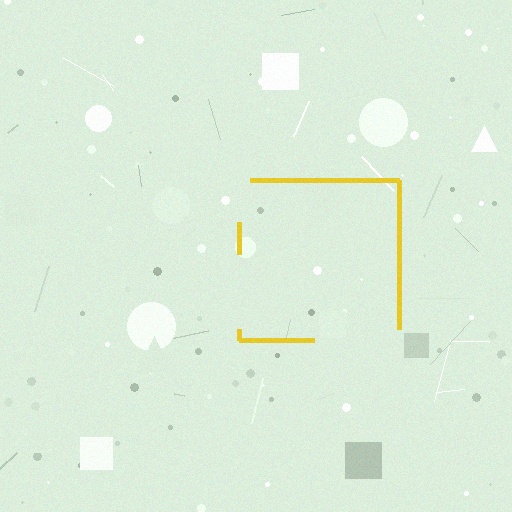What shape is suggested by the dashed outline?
The dashed outline suggests a square.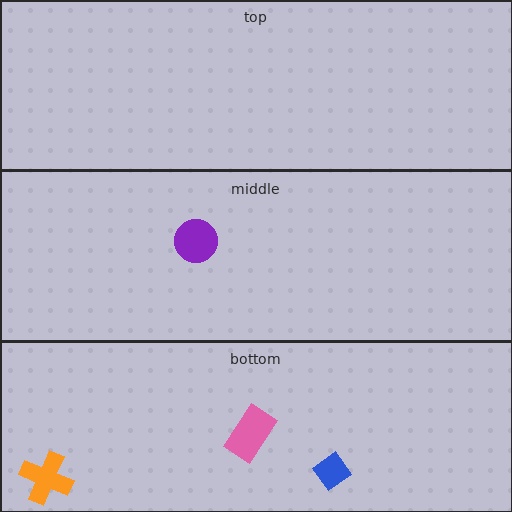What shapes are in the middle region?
The purple circle.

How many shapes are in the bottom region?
3.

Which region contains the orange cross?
The bottom region.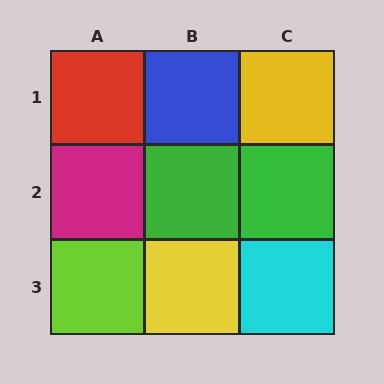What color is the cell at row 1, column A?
Red.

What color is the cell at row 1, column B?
Blue.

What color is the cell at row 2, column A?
Magenta.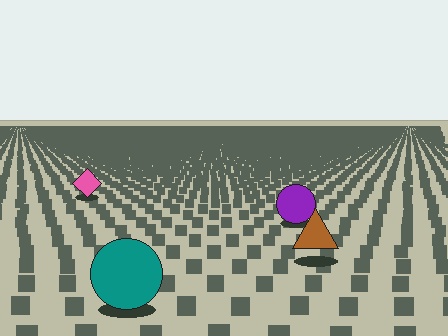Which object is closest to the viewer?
The teal circle is closest. The texture marks near it are larger and more spread out.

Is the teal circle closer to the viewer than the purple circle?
Yes. The teal circle is closer — you can tell from the texture gradient: the ground texture is coarser near it.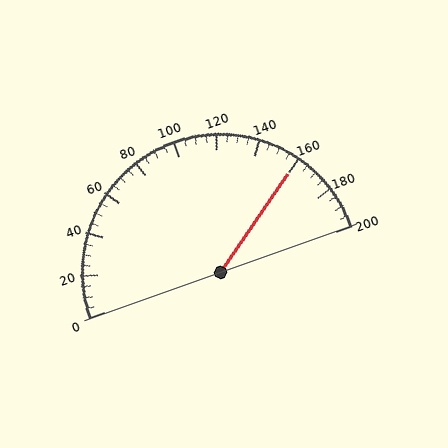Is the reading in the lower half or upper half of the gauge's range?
The reading is in the upper half of the range (0 to 200).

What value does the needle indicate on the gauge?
The needle indicates approximately 160.